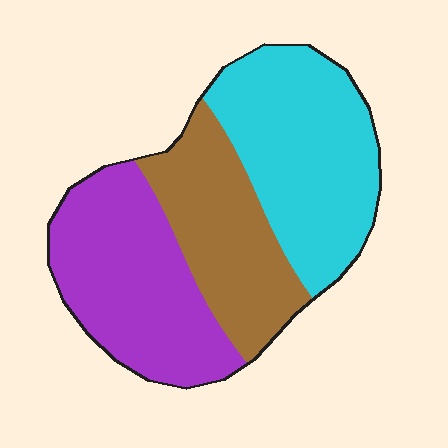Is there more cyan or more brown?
Cyan.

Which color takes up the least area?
Brown, at roughly 30%.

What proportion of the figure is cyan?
Cyan takes up between a quarter and a half of the figure.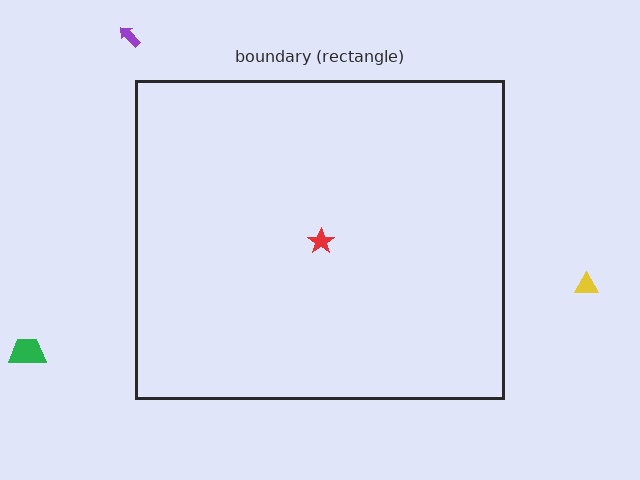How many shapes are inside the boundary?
1 inside, 3 outside.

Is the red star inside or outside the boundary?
Inside.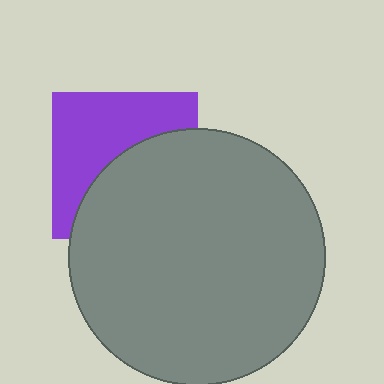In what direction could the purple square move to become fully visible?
The purple square could move up. That would shift it out from behind the gray circle entirely.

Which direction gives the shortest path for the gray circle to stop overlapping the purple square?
Moving down gives the shortest separation.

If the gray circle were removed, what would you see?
You would see the complete purple square.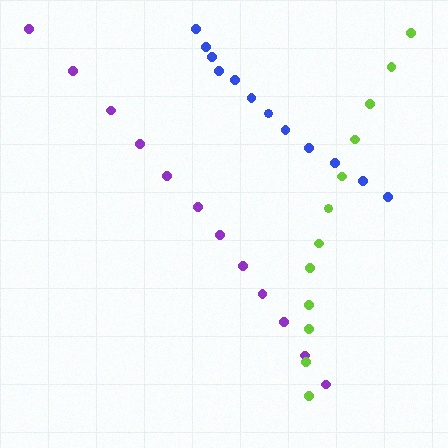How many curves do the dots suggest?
There are 3 distinct paths.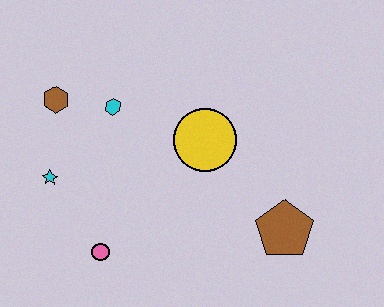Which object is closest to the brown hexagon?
The cyan hexagon is closest to the brown hexagon.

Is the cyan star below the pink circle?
No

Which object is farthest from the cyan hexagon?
The brown pentagon is farthest from the cyan hexagon.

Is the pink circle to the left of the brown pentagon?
Yes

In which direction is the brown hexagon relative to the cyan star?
The brown hexagon is above the cyan star.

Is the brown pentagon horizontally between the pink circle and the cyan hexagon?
No